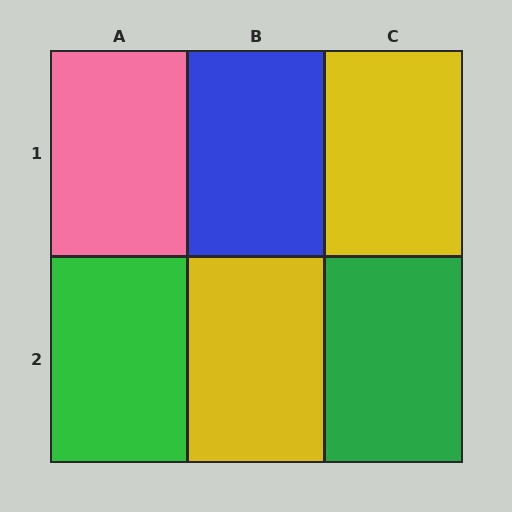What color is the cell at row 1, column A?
Pink.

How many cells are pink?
1 cell is pink.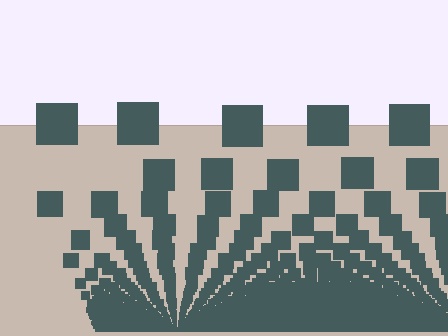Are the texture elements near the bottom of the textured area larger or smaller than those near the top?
Smaller. The gradient is inverted — elements near the bottom are smaller and denser.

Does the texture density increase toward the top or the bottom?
Density increases toward the bottom.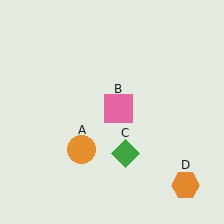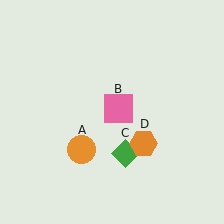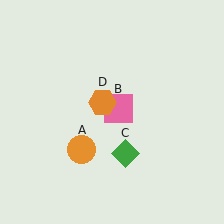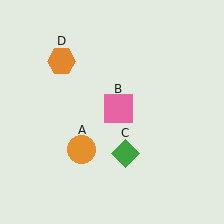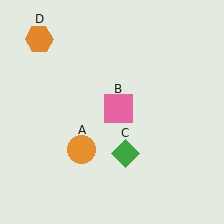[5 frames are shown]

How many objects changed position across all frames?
1 object changed position: orange hexagon (object D).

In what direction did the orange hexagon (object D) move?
The orange hexagon (object D) moved up and to the left.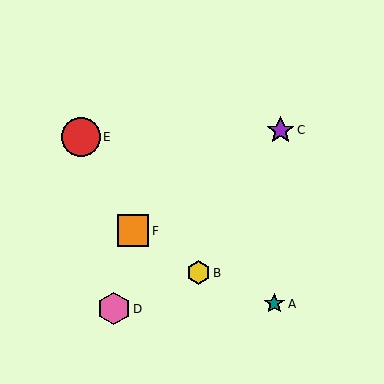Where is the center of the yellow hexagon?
The center of the yellow hexagon is at (198, 273).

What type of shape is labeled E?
Shape E is a red circle.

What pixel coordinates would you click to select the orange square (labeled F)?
Click at (133, 231) to select the orange square F.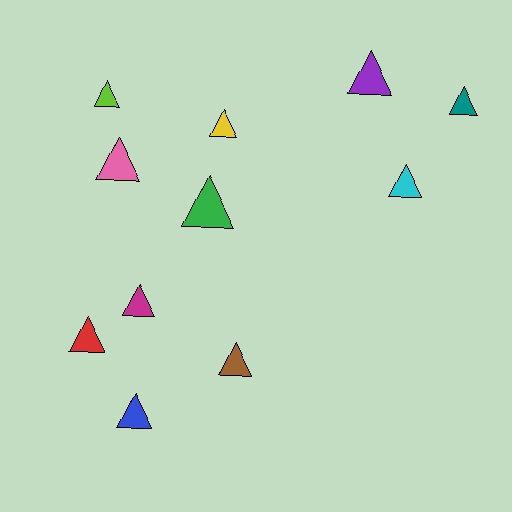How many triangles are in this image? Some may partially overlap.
There are 11 triangles.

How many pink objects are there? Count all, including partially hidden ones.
There is 1 pink object.